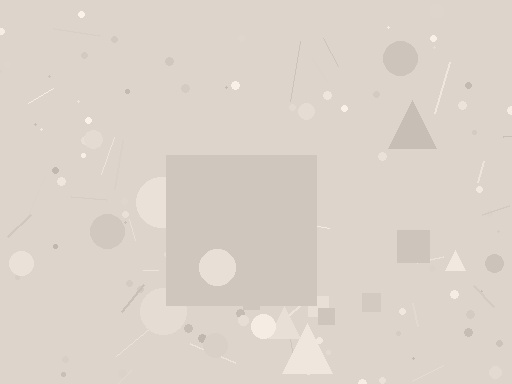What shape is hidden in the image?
A square is hidden in the image.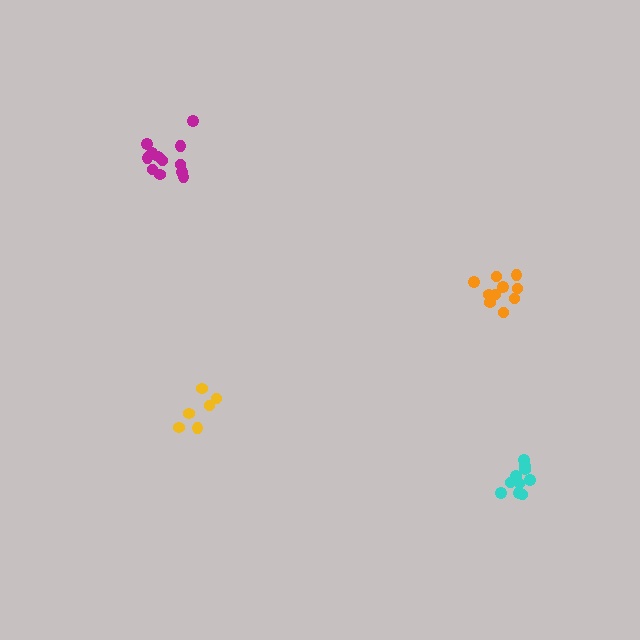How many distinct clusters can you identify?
There are 4 distinct clusters.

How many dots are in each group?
Group 1: 12 dots, Group 2: 7 dots, Group 3: 10 dots, Group 4: 10 dots (39 total).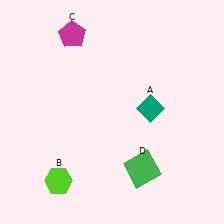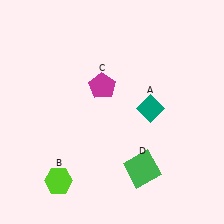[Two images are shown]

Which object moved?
The magenta pentagon (C) moved down.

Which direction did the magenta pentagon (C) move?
The magenta pentagon (C) moved down.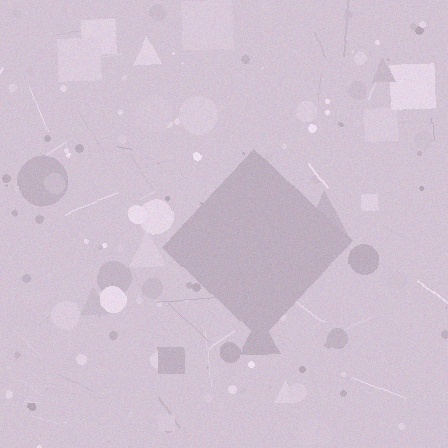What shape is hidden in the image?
A diamond is hidden in the image.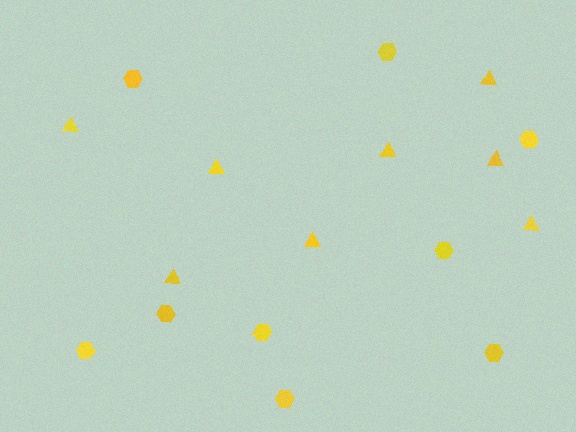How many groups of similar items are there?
There are 2 groups: one group of hexagons (9) and one group of triangles (8).